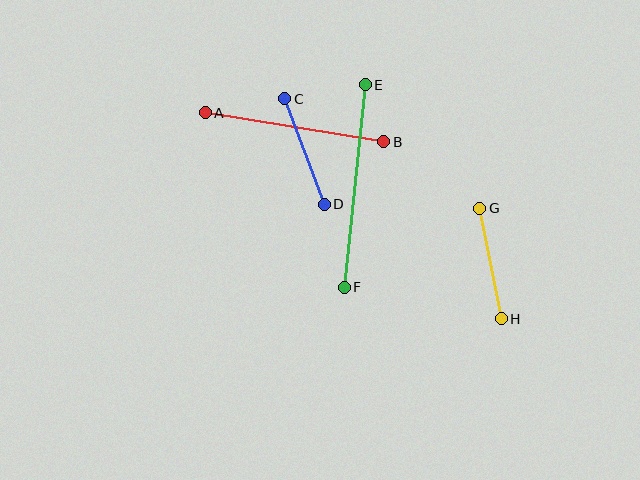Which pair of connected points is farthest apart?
Points E and F are farthest apart.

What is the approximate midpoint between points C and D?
The midpoint is at approximately (304, 152) pixels.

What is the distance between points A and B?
The distance is approximately 181 pixels.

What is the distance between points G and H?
The distance is approximately 112 pixels.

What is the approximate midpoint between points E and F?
The midpoint is at approximately (355, 186) pixels.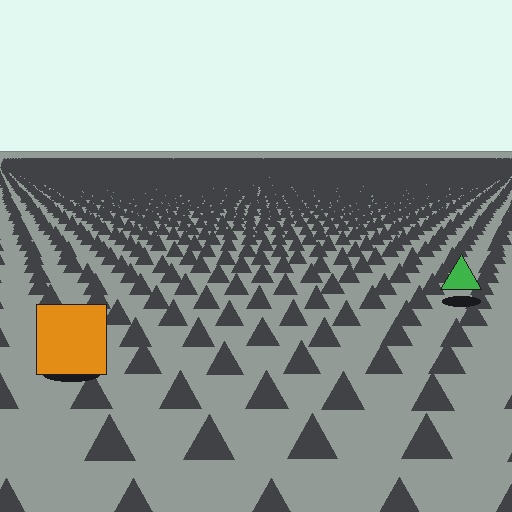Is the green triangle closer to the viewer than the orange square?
No. The orange square is closer — you can tell from the texture gradient: the ground texture is coarser near it.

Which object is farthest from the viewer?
The green triangle is farthest from the viewer. It appears smaller and the ground texture around it is denser.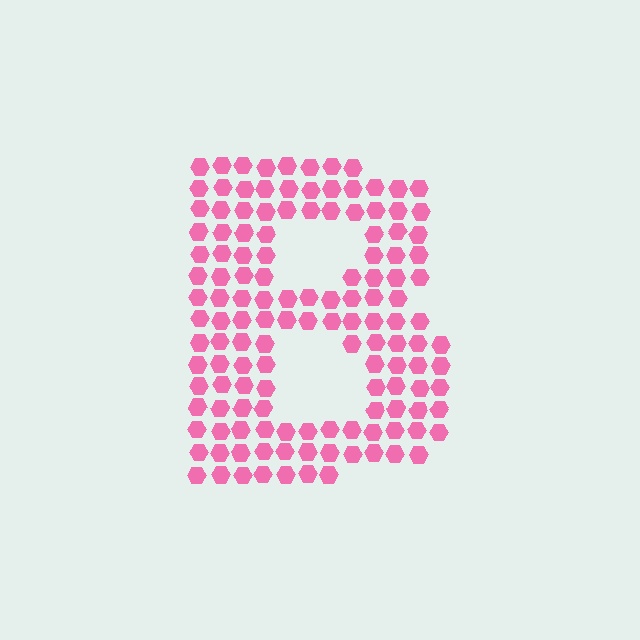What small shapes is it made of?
It is made of small hexagons.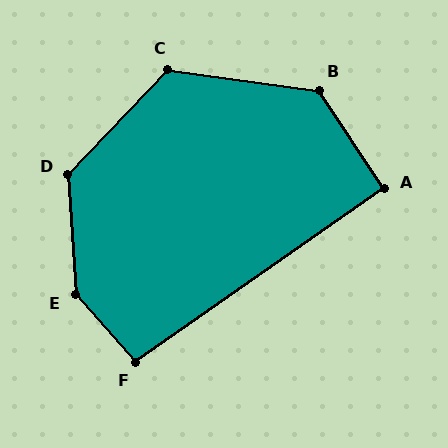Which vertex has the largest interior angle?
E, at approximately 142 degrees.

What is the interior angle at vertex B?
Approximately 131 degrees (obtuse).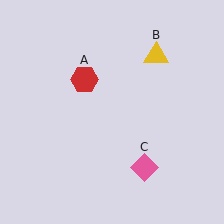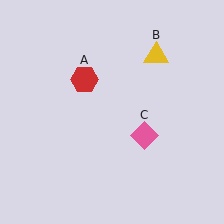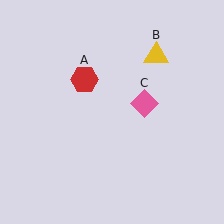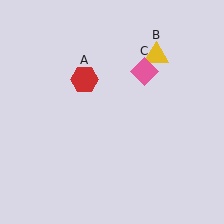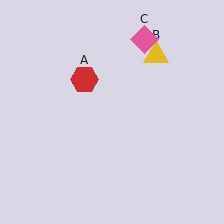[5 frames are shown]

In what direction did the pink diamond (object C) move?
The pink diamond (object C) moved up.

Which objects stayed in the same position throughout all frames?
Red hexagon (object A) and yellow triangle (object B) remained stationary.